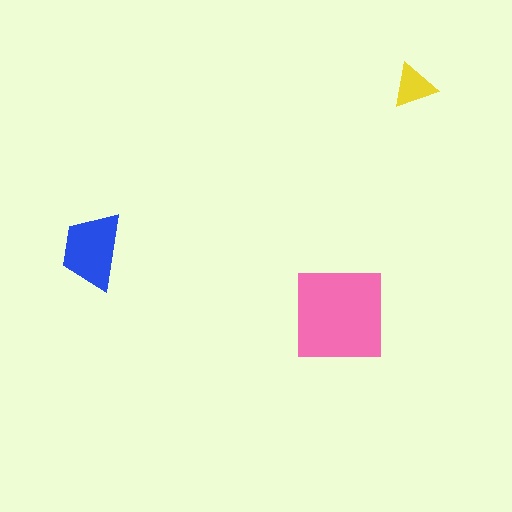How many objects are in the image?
There are 3 objects in the image.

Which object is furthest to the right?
The yellow triangle is rightmost.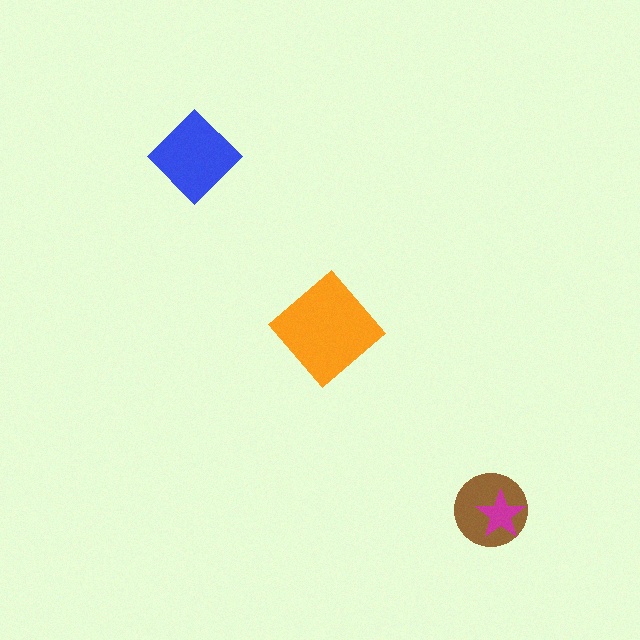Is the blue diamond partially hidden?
No, no other shape covers it.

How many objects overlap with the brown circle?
1 object overlaps with the brown circle.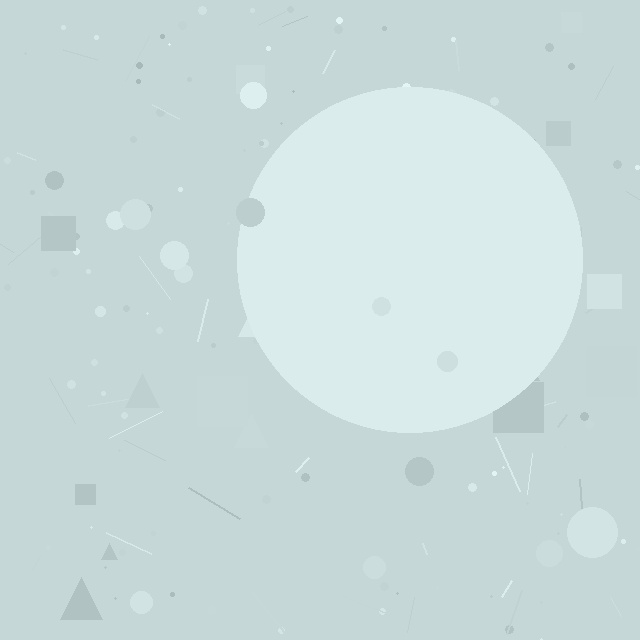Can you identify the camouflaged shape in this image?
The camouflaged shape is a circle.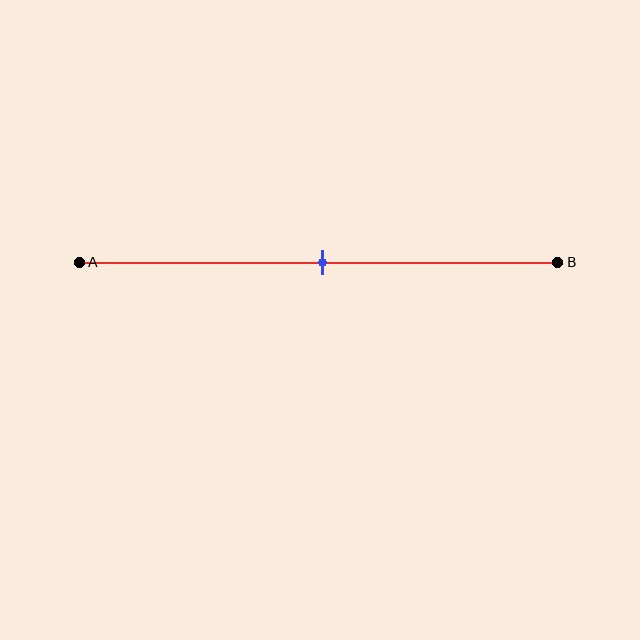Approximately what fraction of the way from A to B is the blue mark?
The blue mark is approximately 50% of the way from A to B.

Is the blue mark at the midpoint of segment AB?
Yes, the mark is approximately at the midpoint.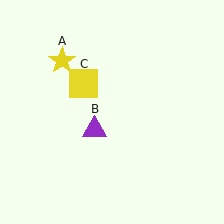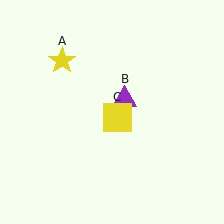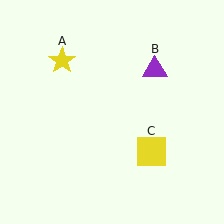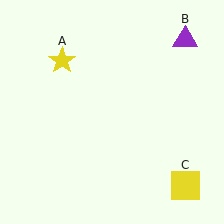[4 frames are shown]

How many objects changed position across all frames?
2 objects changed position: purple triangle (object B), yellow square (object C).